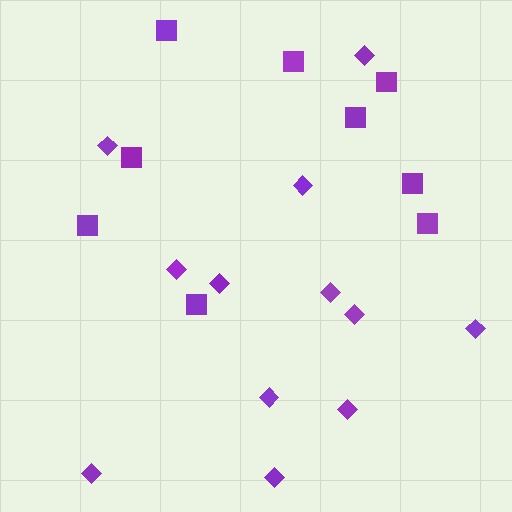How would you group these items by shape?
There are 2 groups: one group of squares (9) and one group of diamonds (12).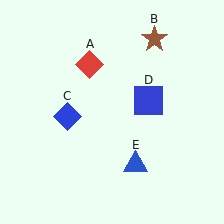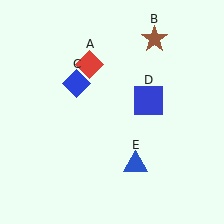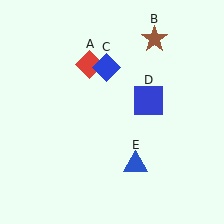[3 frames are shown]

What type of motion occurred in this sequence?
The blue diamond (object C) rotated clockwise around the center of the scene.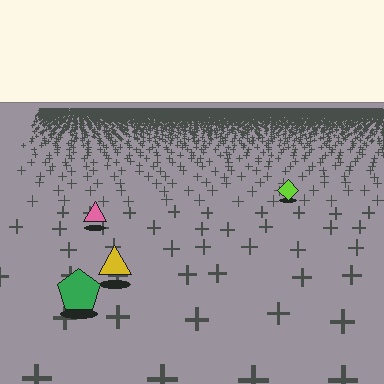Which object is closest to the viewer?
The green pentagon is closest. The texture marks near it are larger and more spread out.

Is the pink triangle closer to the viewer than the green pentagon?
No. The green pentagon is closer — you can tell from the texture gradient: the ground texture is coarser near it.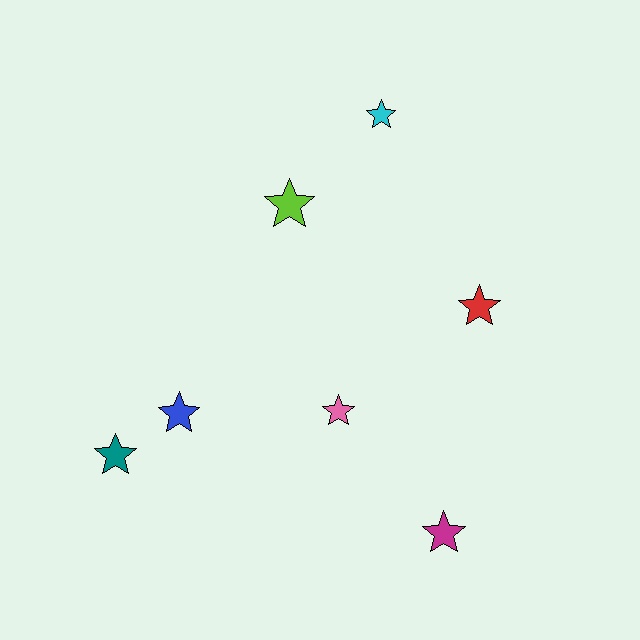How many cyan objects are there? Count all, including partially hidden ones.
There is 1 cyan object.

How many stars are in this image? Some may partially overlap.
There are 7 stars.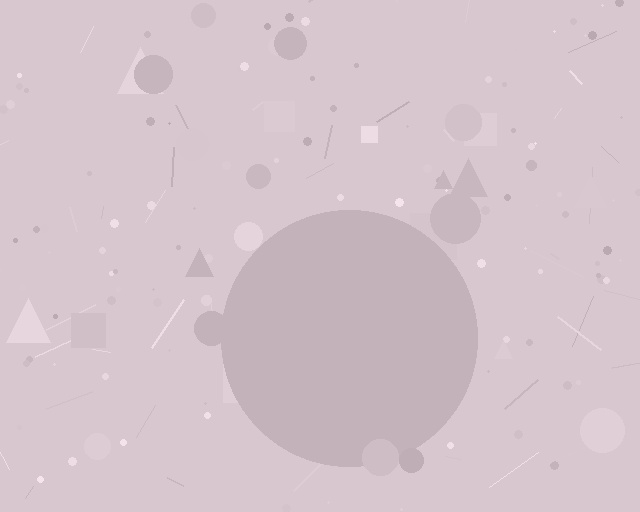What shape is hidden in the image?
A circle is hidden in the image.